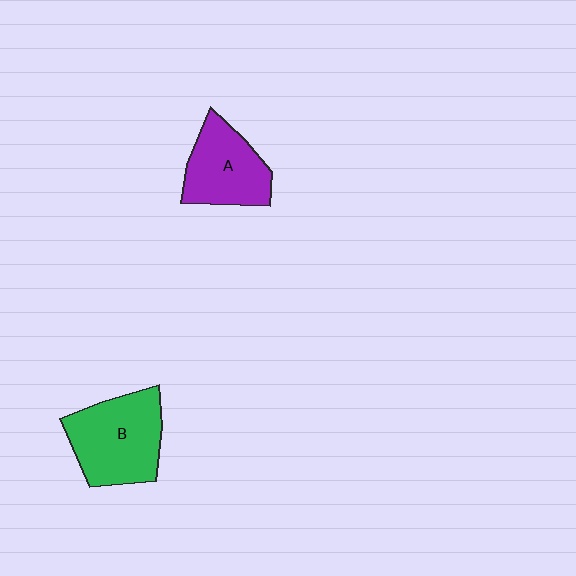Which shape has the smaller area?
Shape A (purple).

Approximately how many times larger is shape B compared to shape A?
Approximately 1.3 times.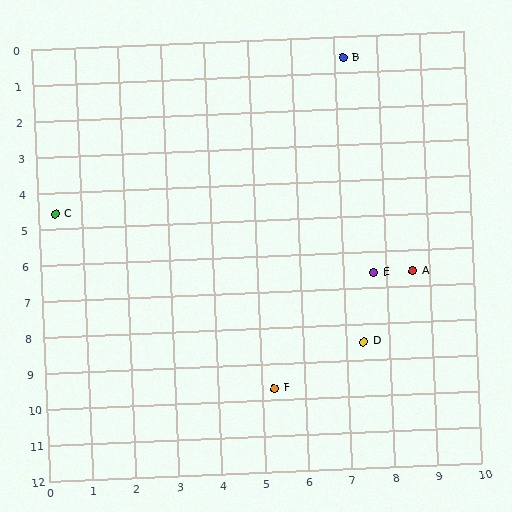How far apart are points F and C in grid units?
Points F and C are about 7.1 grid units apart.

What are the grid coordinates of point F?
Point F is at approximately (5.3, 9.7).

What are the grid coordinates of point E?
Point E is at approximately (7.7, 6.6).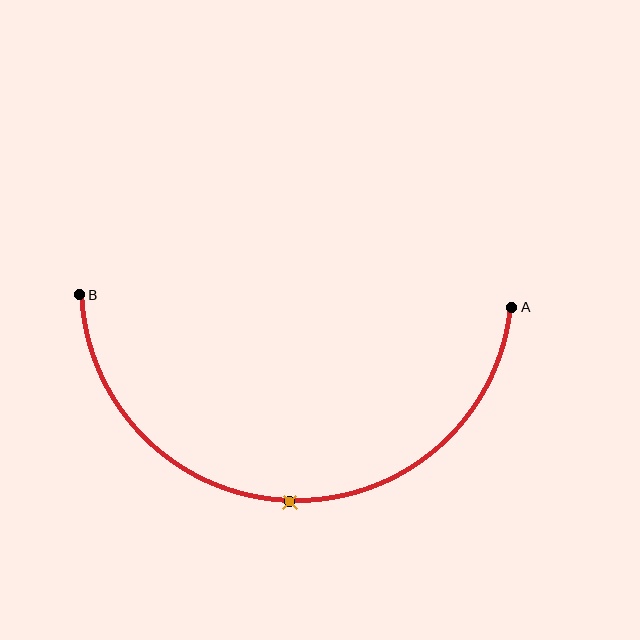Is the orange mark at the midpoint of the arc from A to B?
Yes. The orange mark lies on the arc at equal arc-length from both A and B — it is the arc midpoint.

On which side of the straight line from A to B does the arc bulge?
The arc bulges below the straight line connecting A and B.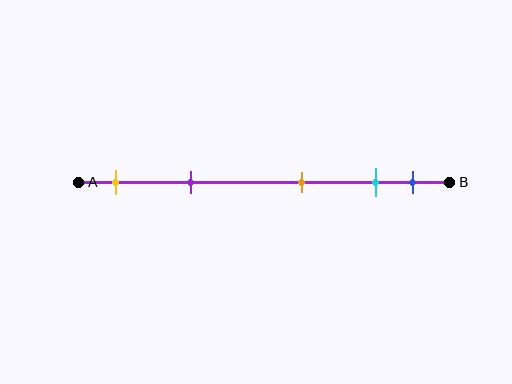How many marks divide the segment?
There are 5 marks dividing the segment.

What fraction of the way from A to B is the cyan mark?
The cyan mark is approximately 80% (0.8) of the way from A to B.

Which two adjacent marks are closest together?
The cyan and blue marks are the closest adjacent pair.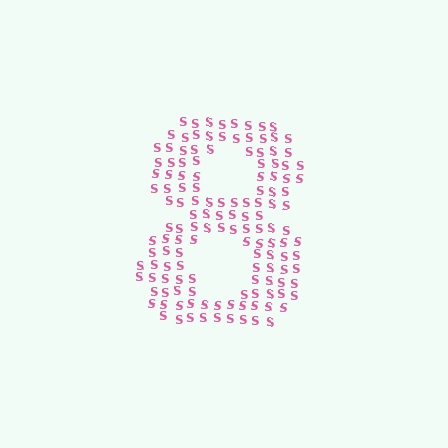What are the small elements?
The small elements are letter S's.